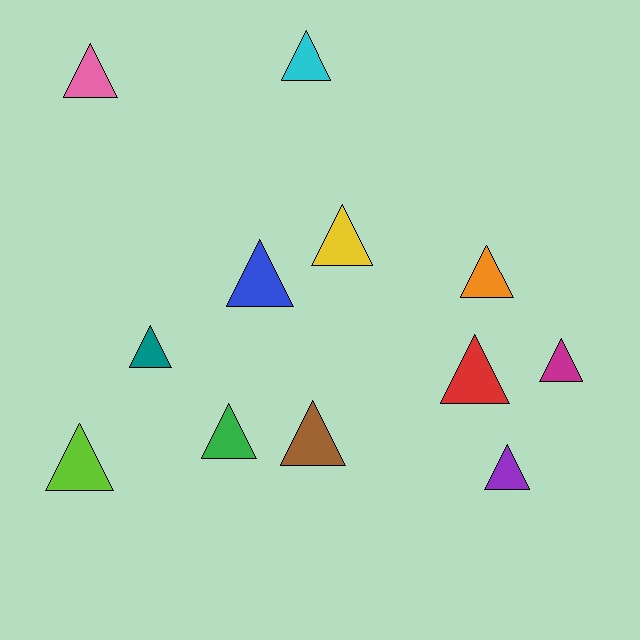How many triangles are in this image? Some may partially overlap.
There are 12 triangles.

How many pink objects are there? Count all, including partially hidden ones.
There is 1 pink object.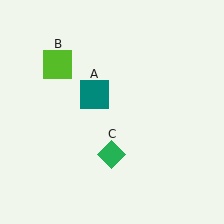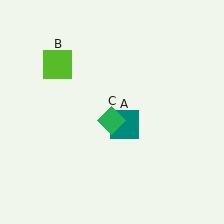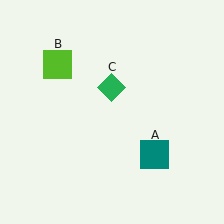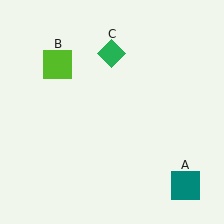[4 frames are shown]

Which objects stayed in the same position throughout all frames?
Lime square (object B) remained stationary.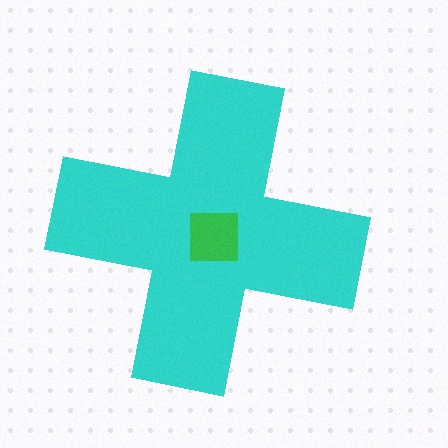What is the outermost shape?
The cyan cross.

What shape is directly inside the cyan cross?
The green square.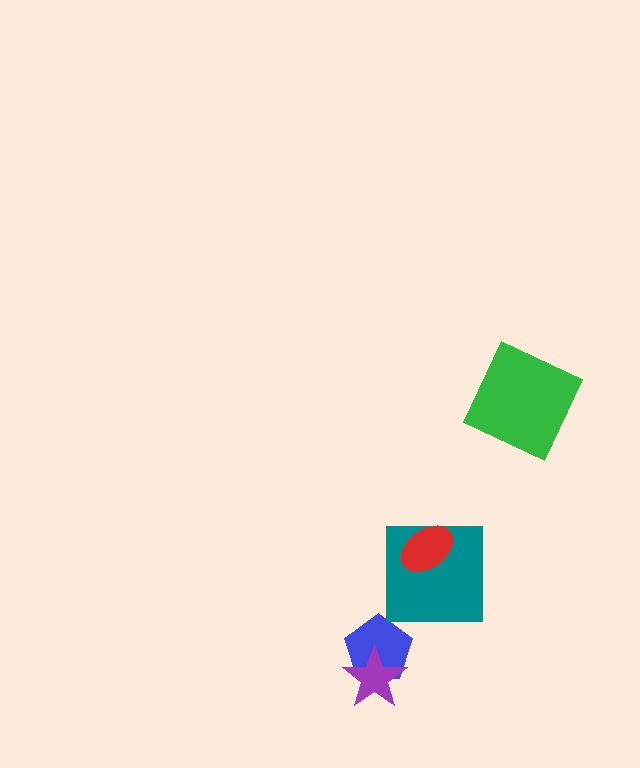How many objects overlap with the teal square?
1 object overlaps with the teal square.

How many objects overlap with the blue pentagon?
1 object overlaps with the blue pentagon.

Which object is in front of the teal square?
The red ellipse is in front of the teal square.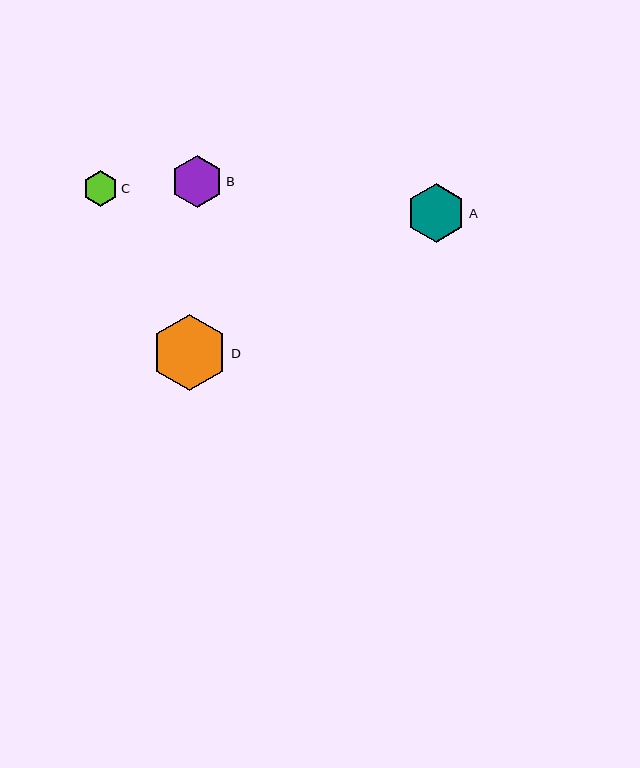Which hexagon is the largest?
Hexagon D is the largest with a size of approximately 76 pixels.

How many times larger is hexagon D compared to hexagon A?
Hexagon D is approximately 1.3 times the size of hexagon A.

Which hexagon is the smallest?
Hexagon C is the smallest with a size of approximately 36 pixels.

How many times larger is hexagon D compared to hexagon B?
Hexagon D is approximately 1.5 times the size of hexagon B.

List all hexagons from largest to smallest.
From largest to smallest: D, A, B, C.